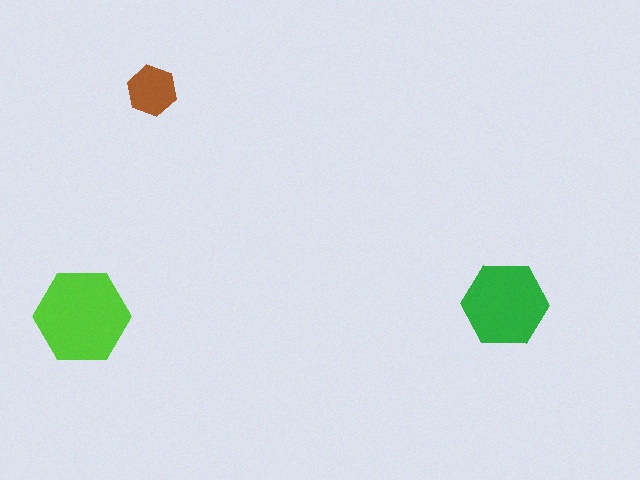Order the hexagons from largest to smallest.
the lime one, the green one, the brown one.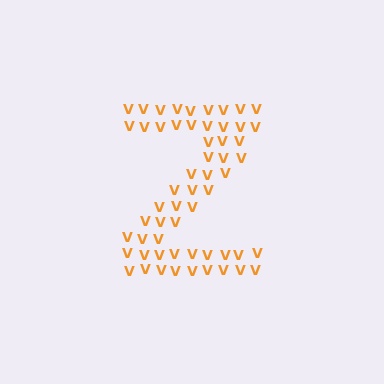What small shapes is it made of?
It is made of small letter V's.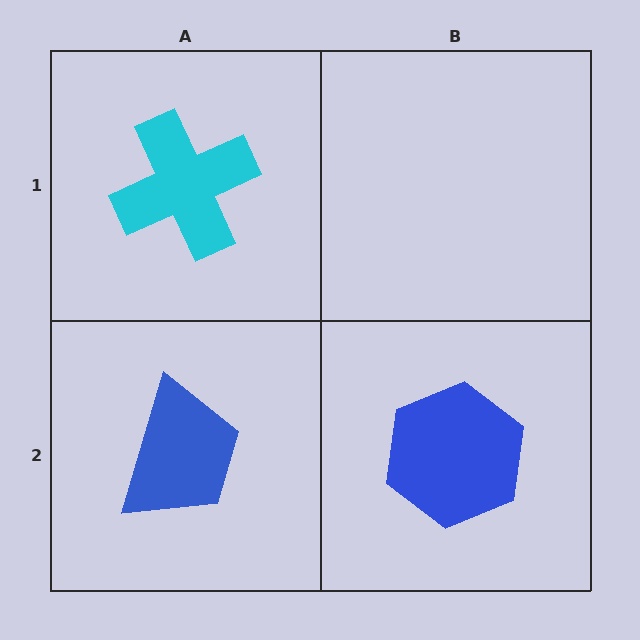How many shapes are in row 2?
2 shapes.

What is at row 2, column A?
A blue trapezoid.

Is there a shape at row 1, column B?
No, that cell is empty.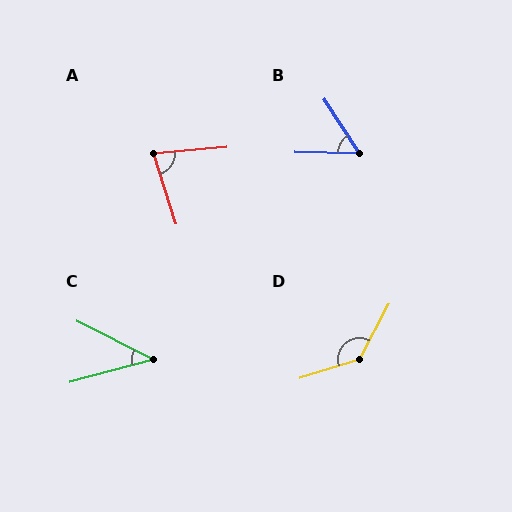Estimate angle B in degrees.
Approximately 56 degrees.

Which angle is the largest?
D, at approximately 135 degrees.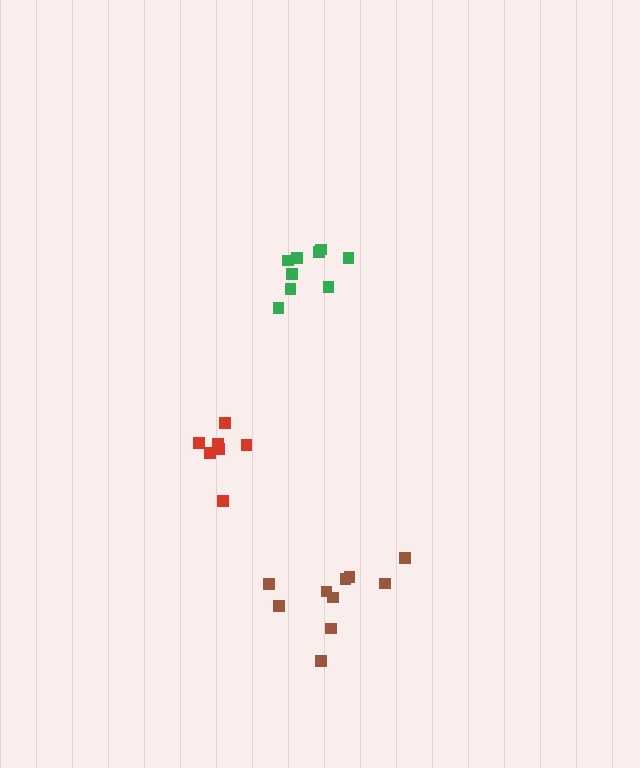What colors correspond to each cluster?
The clusters are colored: red, brown, green.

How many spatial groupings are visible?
There are 3 spatial groupings.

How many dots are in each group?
Group 1: 7 dots, Group 2: 10 dots, Group 3: 9 dots (26 total).